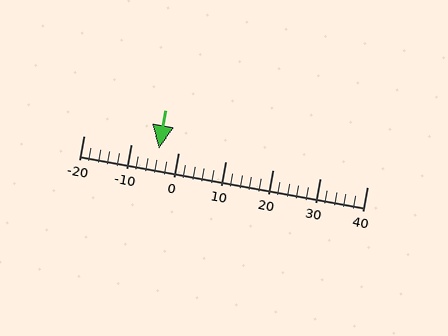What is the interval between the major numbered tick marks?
The major tick marks are spaced 10 units apart.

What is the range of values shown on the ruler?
The ruler shows values from -20 to 40.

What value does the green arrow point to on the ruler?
The green arrow points to approximately -4.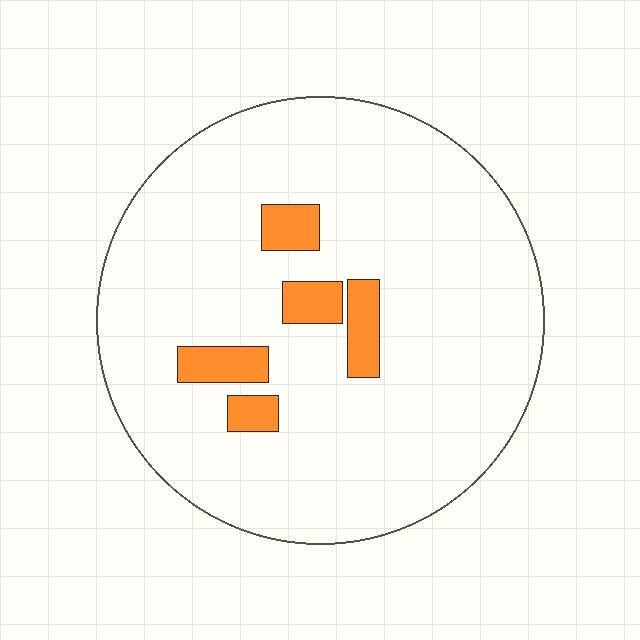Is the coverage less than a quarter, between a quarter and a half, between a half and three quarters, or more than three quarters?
Less than a quarter.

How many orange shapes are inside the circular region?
5.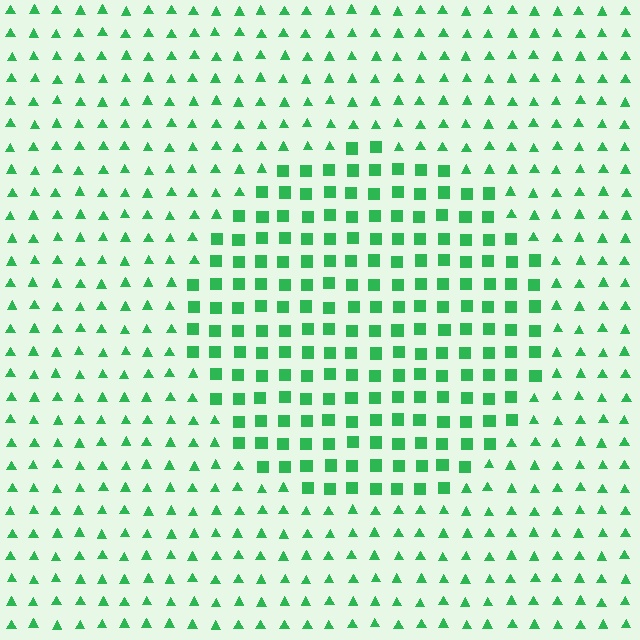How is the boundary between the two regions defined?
The boundary is defined by a change in element shape: squares inside vs. triangles outside. All elements share the same color and spacing.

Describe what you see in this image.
The image is filled with small green elements arranged in a uniform grid. A circle-shaped region contains squares, while the surrounding area contains triangles. The boundary is defined purely by the change in element shape.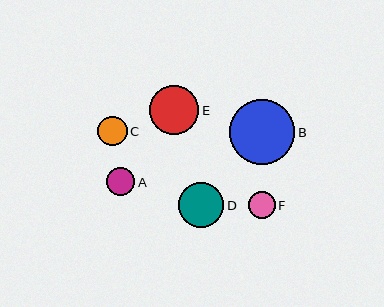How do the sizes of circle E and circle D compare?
Circle E and circle D are approximately the same size.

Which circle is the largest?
Circle B is the largest with a size of approximately 65 pixels.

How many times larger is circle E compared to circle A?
Circle E is approximately 1.8 times the size of circle A.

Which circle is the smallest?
Circle F is the smallest with a size of approximately 26 pixels.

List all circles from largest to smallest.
From largest to smallest: B, E, D, C, A, F.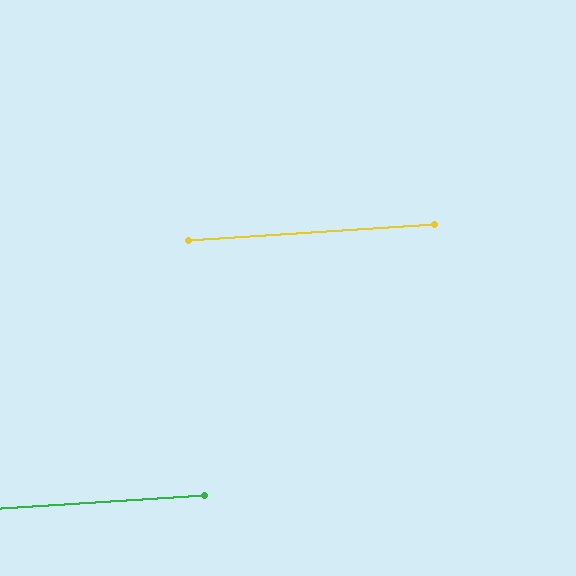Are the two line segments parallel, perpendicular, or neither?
Parallel — their directions differ by only 0.0°.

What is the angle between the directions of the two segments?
Approximately 0 degrees.